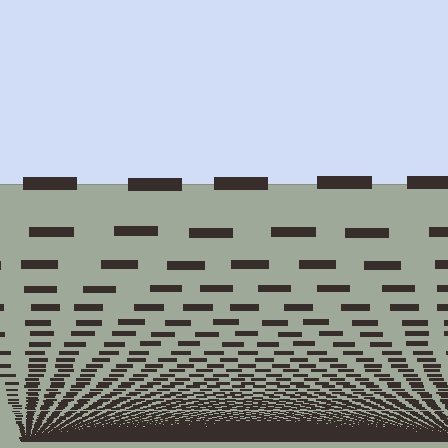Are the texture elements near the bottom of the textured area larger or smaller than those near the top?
Smaller. The gradient is inverted — elements near the bottom are smaller and denser.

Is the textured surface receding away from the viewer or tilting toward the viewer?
The surface appears to tilt toward the viewer. Texture elements get larger and sparser toward the top.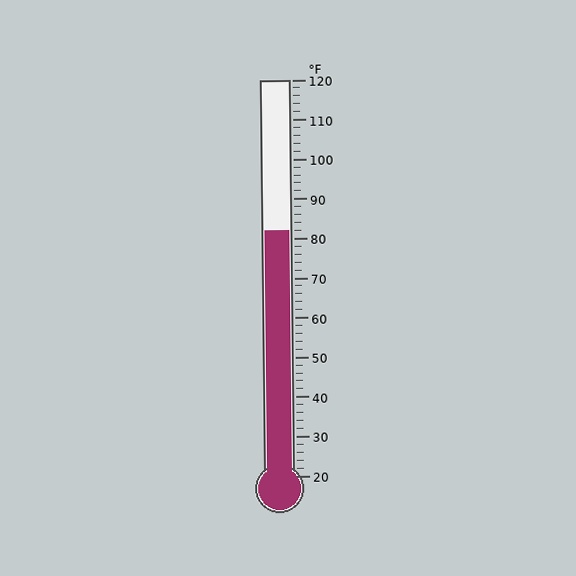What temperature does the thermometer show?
The thermometer shows approximately 82°F.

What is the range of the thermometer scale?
The thermometer scale ranges from 20°F to 120°F.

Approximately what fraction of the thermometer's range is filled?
The thermometer is filled to approximately 60% of its range.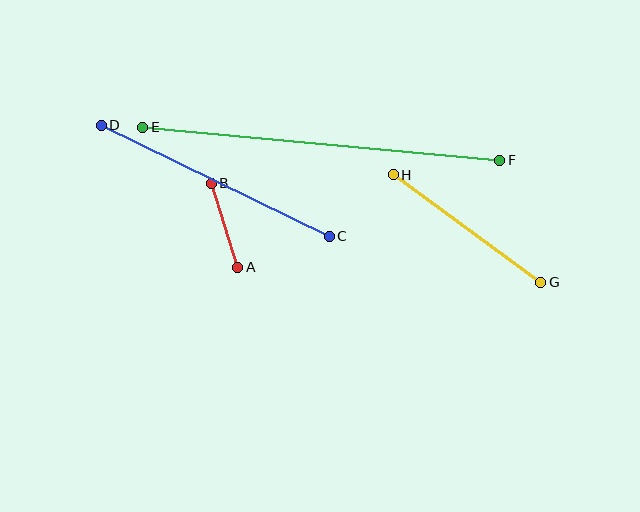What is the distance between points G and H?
The distance is approximately 182 pixels.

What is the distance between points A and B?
The distance is approximately 88 pixels.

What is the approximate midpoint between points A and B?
The midpoint is at approximately (225, 225) pixels.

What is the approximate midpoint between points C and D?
The midpoint is at approximately (215, 181) pixels.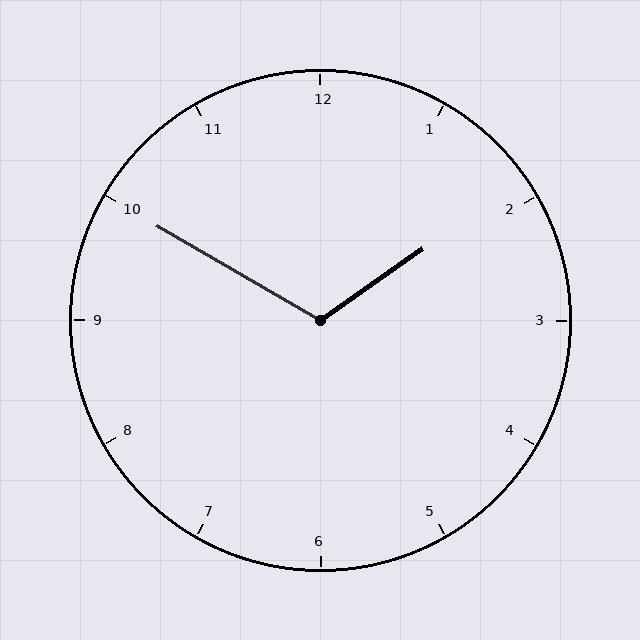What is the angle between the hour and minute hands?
Approximately 115 degrees.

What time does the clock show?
1:50.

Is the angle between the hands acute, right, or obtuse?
It is obtuse.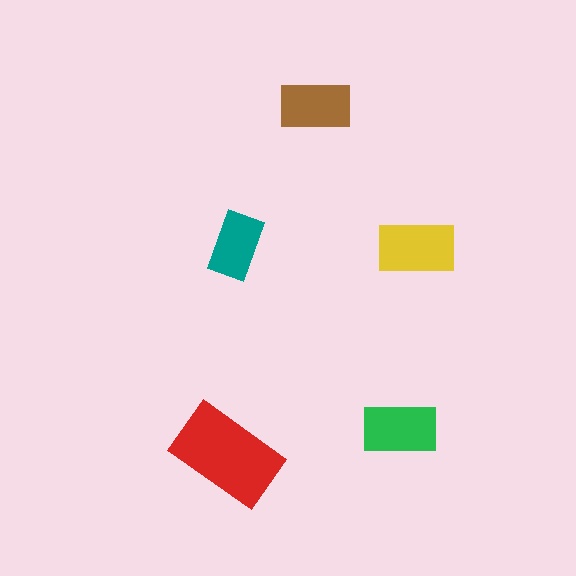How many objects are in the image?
There are 5 objects in the image.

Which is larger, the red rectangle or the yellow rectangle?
The red one.